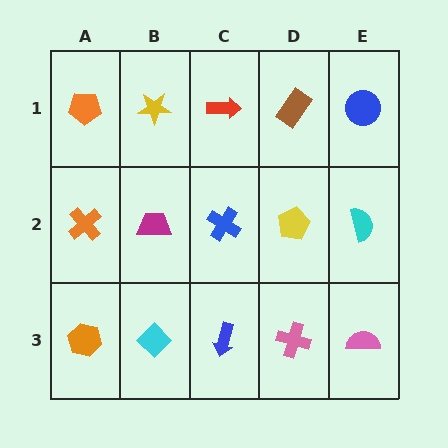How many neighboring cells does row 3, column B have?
3.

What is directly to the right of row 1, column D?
A blue circle.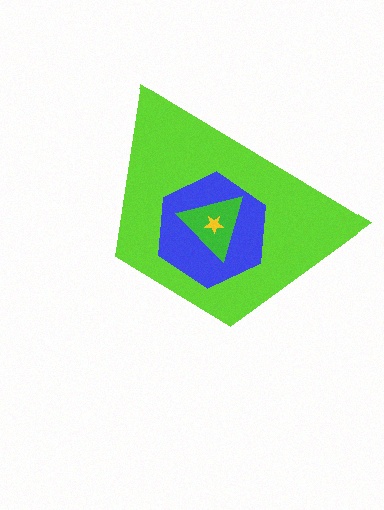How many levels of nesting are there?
4.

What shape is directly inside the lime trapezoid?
The blue hexagon.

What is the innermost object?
The yellow star.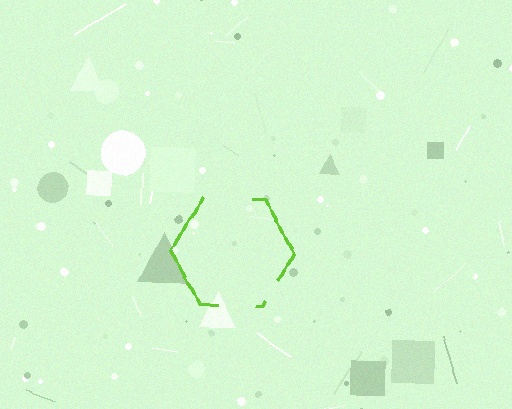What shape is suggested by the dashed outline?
The dashed outline suggests a hexagon.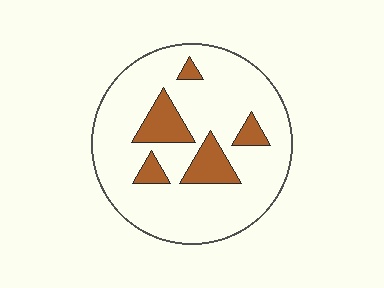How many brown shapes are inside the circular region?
5.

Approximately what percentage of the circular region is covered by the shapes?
Approximately 15%.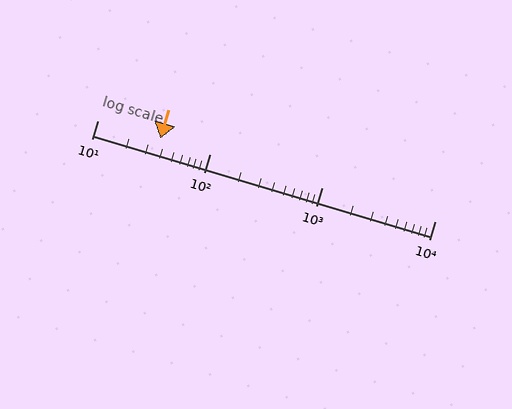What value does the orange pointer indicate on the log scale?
The pointer indicates approximately 36.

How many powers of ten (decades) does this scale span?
The scale spans 3 decades, from 10 to 10000.